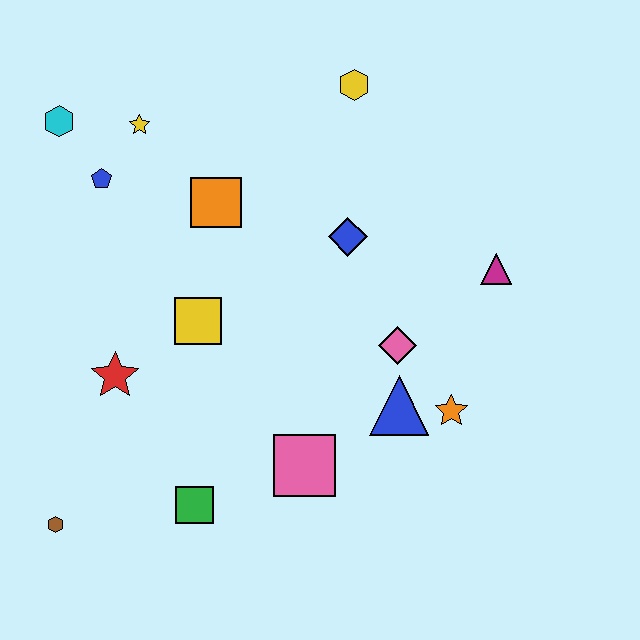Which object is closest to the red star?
The yellow square is closest to the red star.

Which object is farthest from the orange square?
The brown hexagon is farthest from the orange square.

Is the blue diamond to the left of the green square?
No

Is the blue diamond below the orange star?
No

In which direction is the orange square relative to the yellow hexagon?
The orange square is to the left of the yellow hexagon.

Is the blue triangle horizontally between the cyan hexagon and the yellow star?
No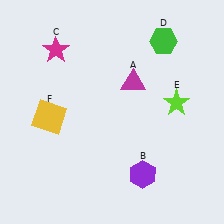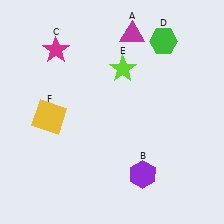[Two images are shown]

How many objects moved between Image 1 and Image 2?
2 objects moved between the two images.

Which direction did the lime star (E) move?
The lime star (E) moved left.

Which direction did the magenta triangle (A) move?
The magenta triangle (A) moved up.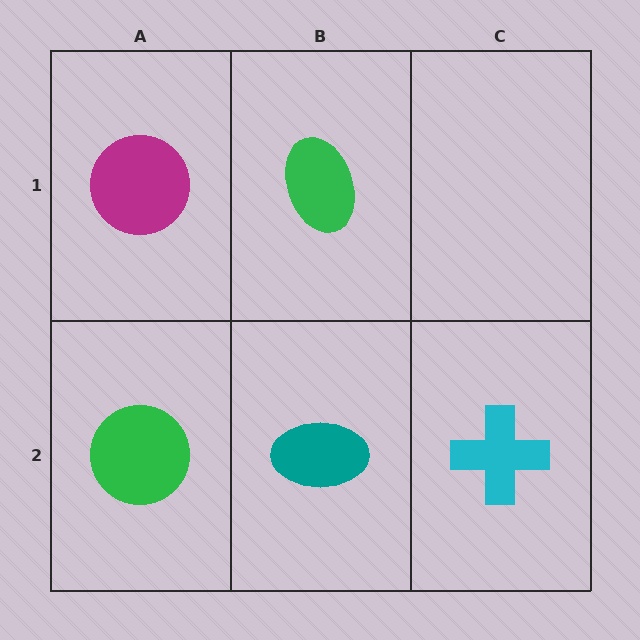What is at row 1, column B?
A green ellipse.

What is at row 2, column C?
A cyan cross.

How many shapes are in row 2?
3 shapes.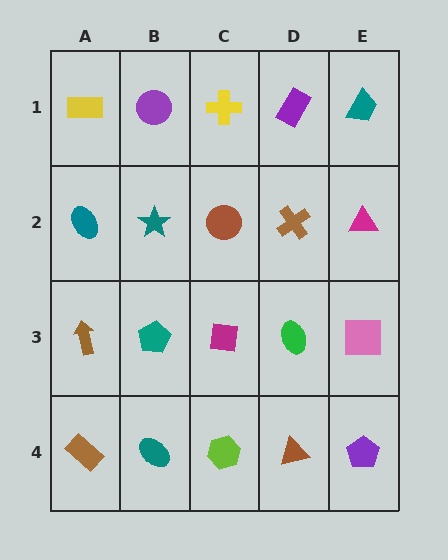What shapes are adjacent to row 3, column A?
A teal ellipse (row 2, column A), a brown rectangle (row 4, column A), a teal pentagon (row 3, column B).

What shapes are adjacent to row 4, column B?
A teal pentagon (row 3, column B), a brown rectangle (row 4, column A), a lime hexagon (row 4, column C).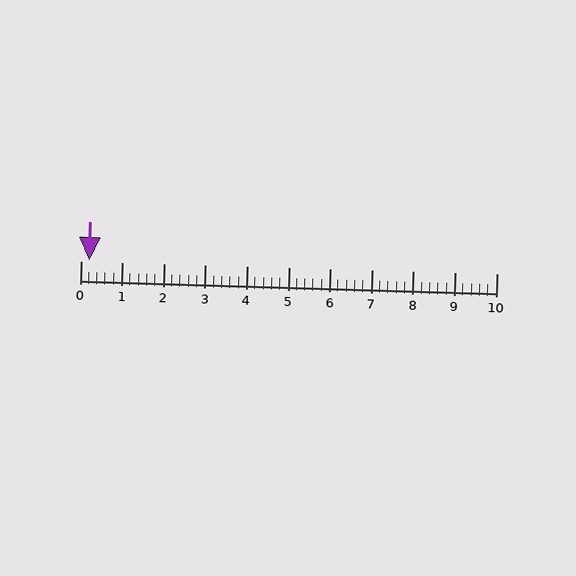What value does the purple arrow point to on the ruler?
The purple arrow points to approximately 0.2.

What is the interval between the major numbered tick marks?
The major tick marks are spaced 1 units apart.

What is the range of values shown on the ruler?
The ruler shows values from 0 to 10.